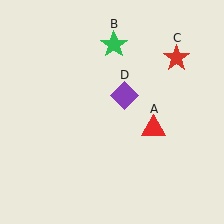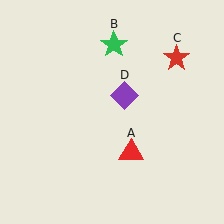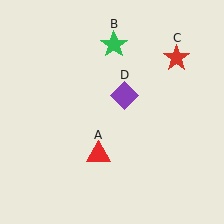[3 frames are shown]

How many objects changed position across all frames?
1 object changed position: red triangle (object A).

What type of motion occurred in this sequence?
The red triangle (object A) rotated clockwise around the center of the scene.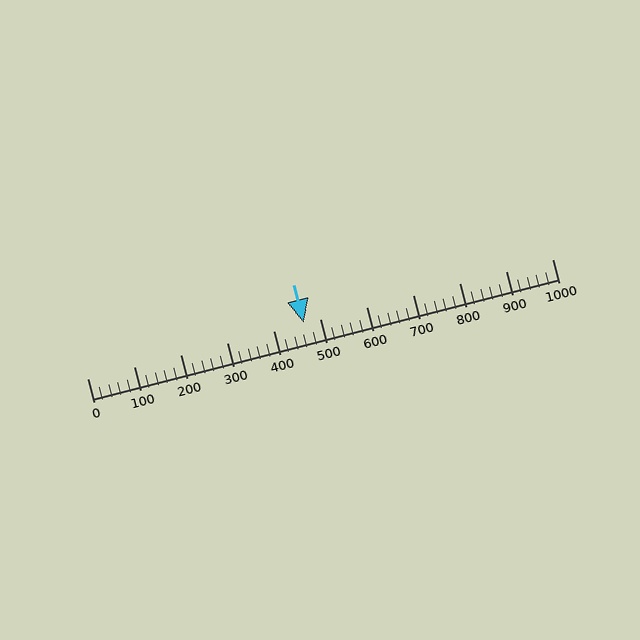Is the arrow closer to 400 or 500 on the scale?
The arrow is closer to 500.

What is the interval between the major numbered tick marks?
The major tick marks are spaced 100 units apart.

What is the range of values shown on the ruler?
The ruler shows values from 0 to 1000.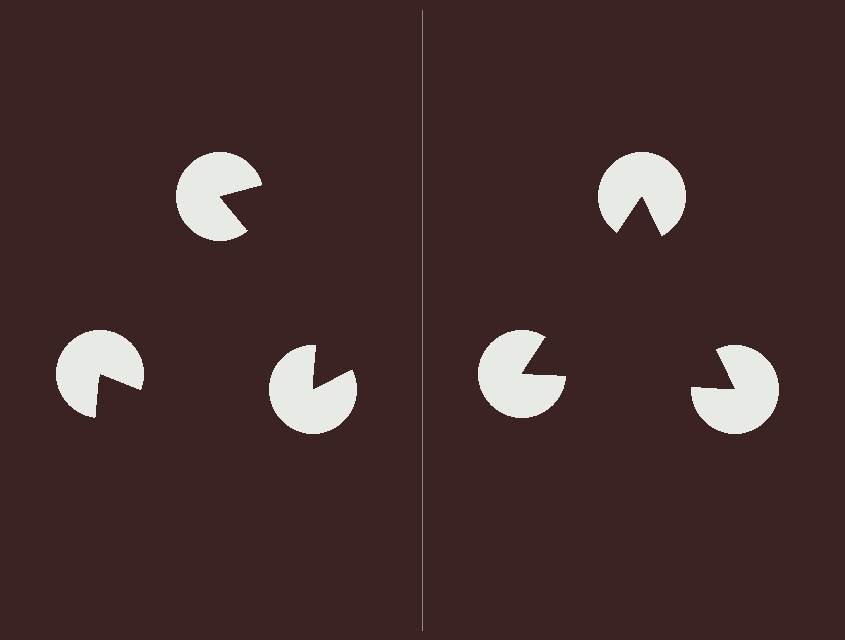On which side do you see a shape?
An illusory triangle appears on the right side. On the left side the wedge cuts are rotated, so no coherent shape forms.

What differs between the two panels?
The pac-man discs are positioned identically on both sides; only the wedge orientations differ. On the right they align to a triangle; on the left they are misaligned.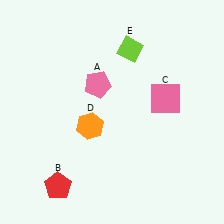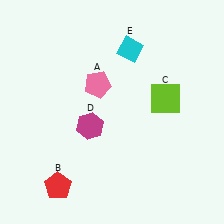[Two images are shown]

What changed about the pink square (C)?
In Image 1, C is pink. In Image 2, it changed to lime.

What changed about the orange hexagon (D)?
In Image 1, D is orange. In Image 2, it changed to magenta.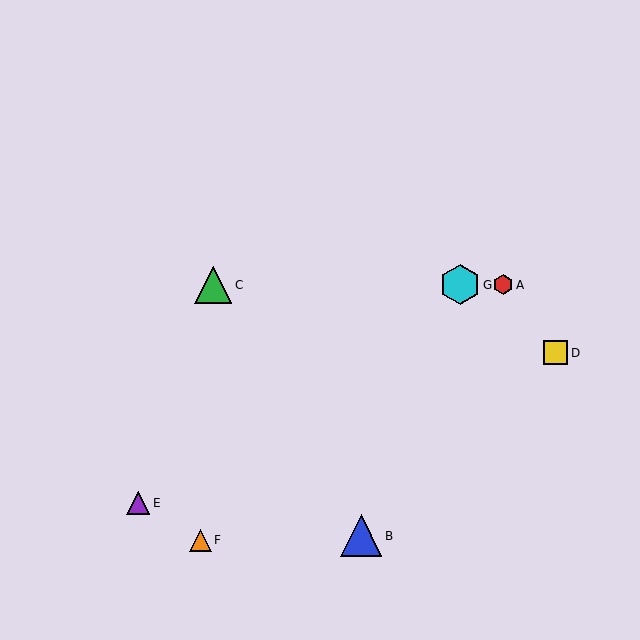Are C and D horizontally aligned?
No, C is at y≈285 and D is at y≈353.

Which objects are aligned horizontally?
Objects A, C, G are aligned horizontally.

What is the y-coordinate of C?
Object C is at y≈285.